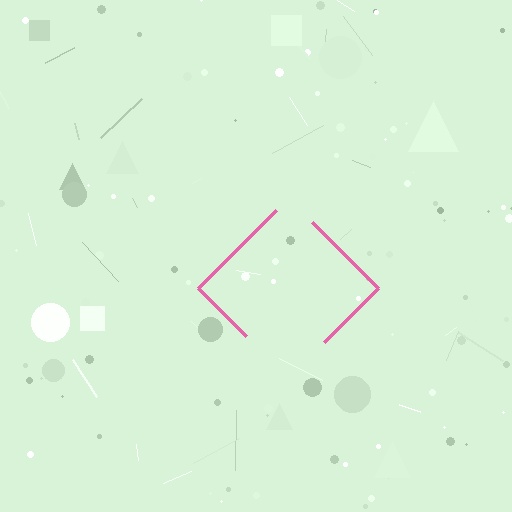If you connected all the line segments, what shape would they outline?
They would outline a diamond.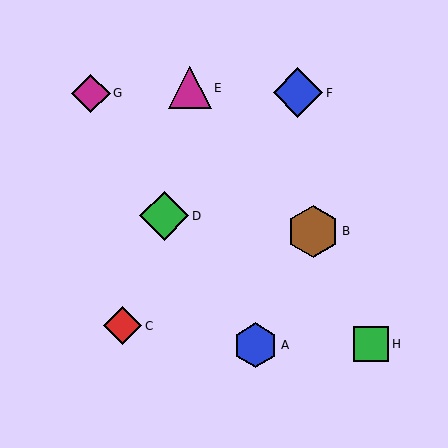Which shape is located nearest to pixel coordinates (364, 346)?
The green square (labeled H) at (371, 344) is nearest to that location.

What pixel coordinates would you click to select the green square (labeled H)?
Click at (371, 344) to select the green square H.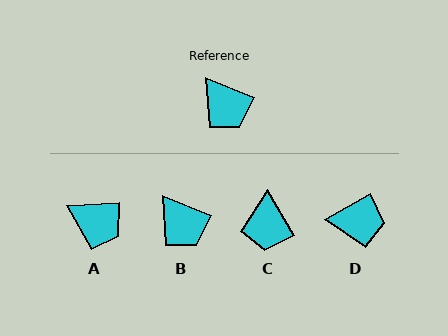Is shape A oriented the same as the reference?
No, it is off by about 26 degrees.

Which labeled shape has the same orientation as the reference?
B.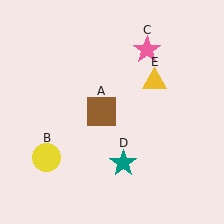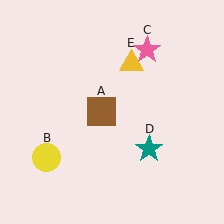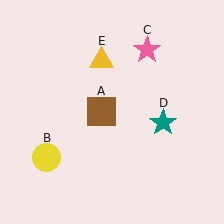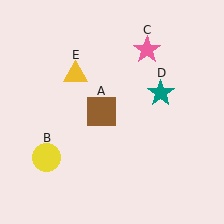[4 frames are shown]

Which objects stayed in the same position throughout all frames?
Brown square (object A) and yellow circle (object B) and pink star (object C) remained stationary.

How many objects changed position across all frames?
2 objects changed position: teal star (object D), yellow triangle (object E).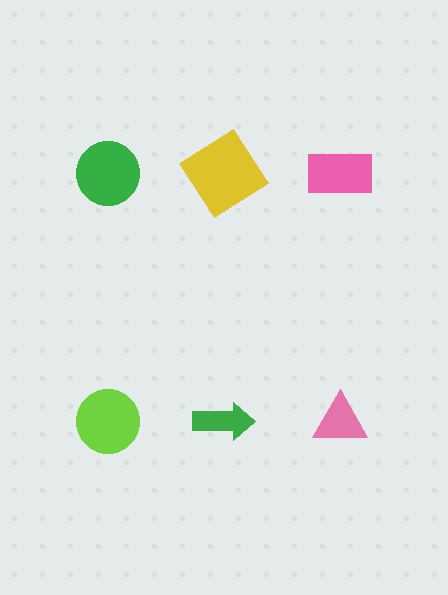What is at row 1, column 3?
A pink rectangle.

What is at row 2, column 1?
A lime circle.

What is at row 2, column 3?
A pink triangle.